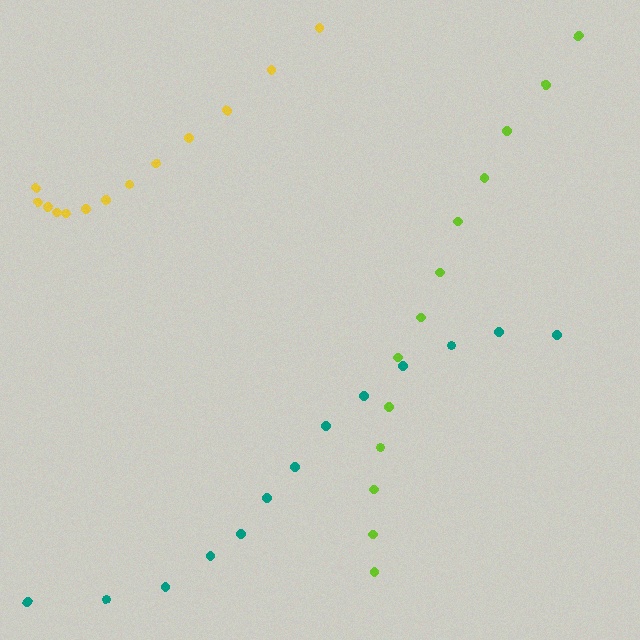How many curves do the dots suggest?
There are 3 distinct paths.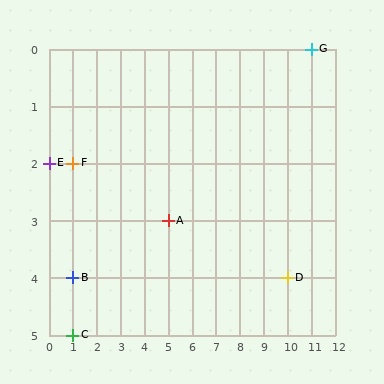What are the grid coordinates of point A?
Point A is at grid coordinates (5, 3).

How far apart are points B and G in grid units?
Points B and G are 10 columns and 4 rows apart (about 10.8 grid units diagonally).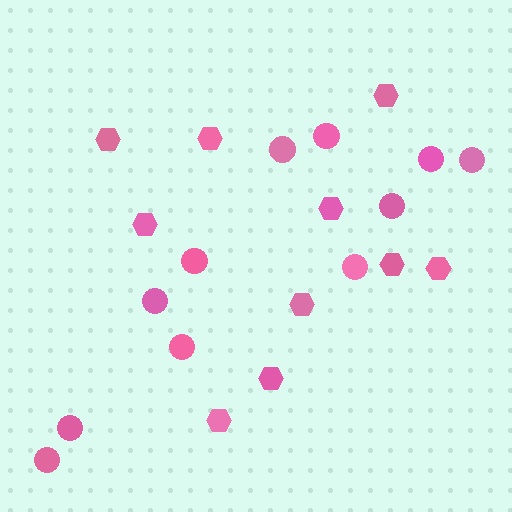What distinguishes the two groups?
There are 2 groups: one group of circles (11) and one group of hexagons (10).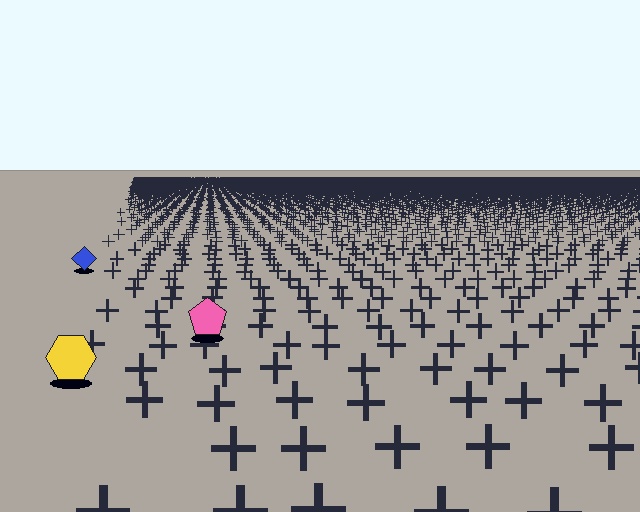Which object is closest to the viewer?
The yellow hexagon is closest. The texture marks near it are larger and more spread out.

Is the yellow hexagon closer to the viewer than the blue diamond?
Yes. The yellow hexagon is closer — you can tell from the texture gradient: the ground texture is coarser near it.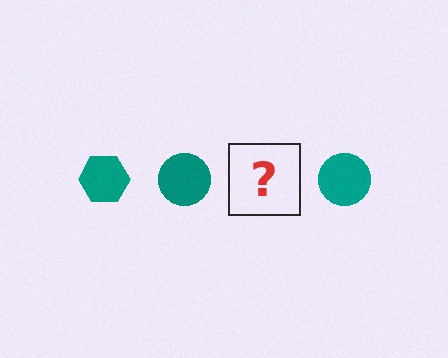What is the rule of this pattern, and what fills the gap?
The rule is that the pattern cycles through hexagon, circle shapes in teal. The gap should be filled with a teal hexagon.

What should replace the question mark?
The question mark should be replaced with a teal hexagon.